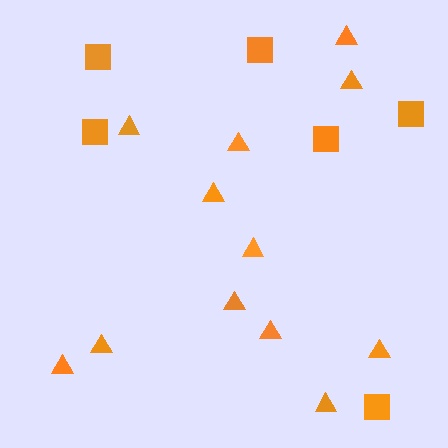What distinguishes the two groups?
There are 2 groups: one group of squares (6) and one group of triangles (12).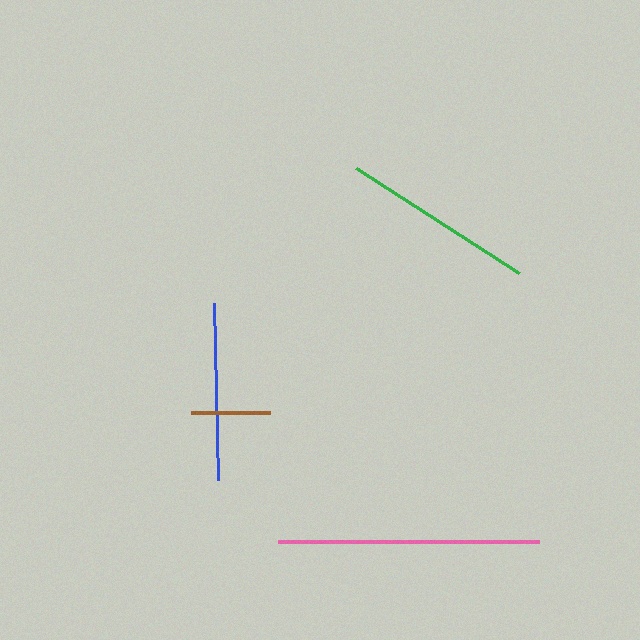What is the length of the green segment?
The green segment is approximately 195 pixels long.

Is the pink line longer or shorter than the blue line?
The pink line is longer than the blue line.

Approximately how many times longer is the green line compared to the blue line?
The green line is approximately 1.1 times the length of the blue line.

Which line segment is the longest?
The pink line is the longest at approximately 261 pixels.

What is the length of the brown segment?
The brown segment is approximately 79 pixels long.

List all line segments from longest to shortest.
From longest to shortest: pink, green, blue, brown.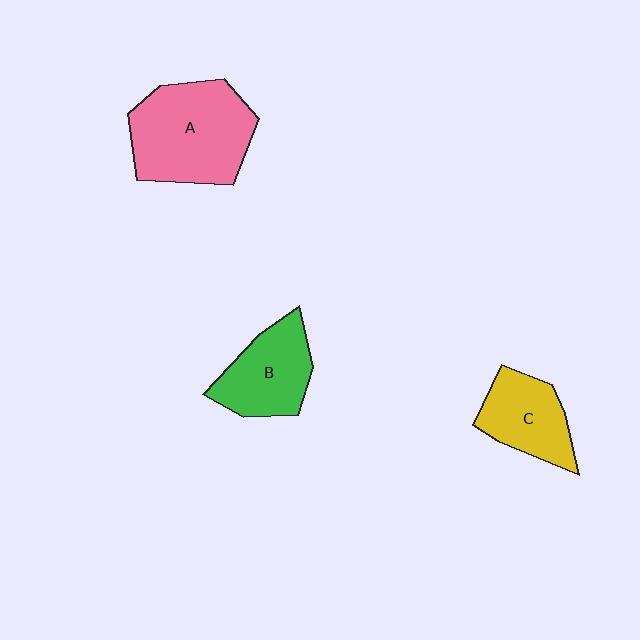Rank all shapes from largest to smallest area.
From largest to smallest: A (pink), B (green), C (yellow).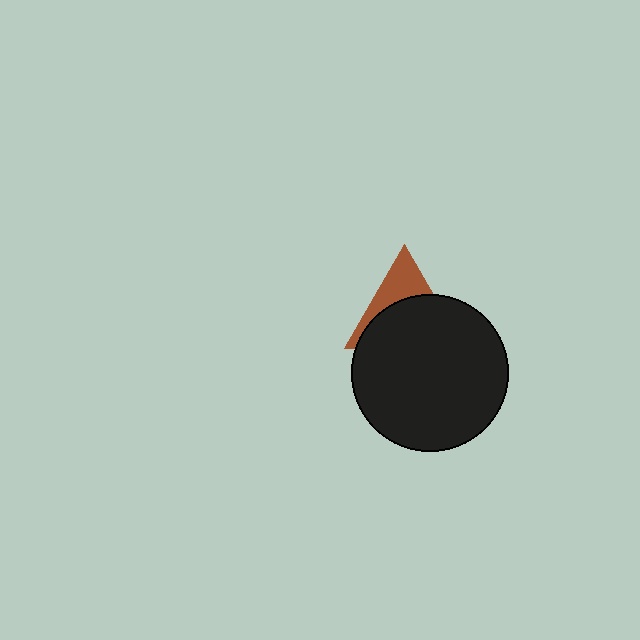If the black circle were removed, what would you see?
You would see the complete brown triangle.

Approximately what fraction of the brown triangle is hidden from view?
Roughly 64% of the brown triangle is hidden behind the black circle.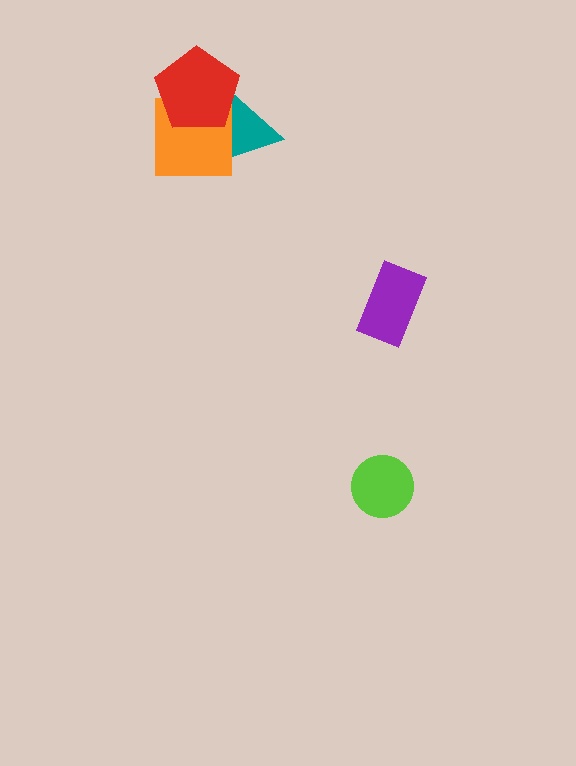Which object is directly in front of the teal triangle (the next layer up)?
The orange square is directly in front of the teal triangle.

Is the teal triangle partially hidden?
Yes, it is partially covered by another shape.